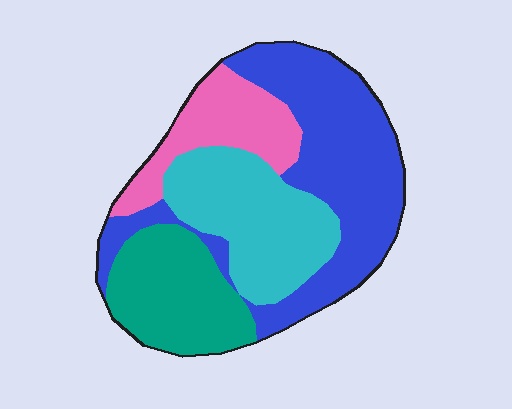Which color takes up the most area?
Blue, at roughly 40%.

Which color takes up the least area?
Pink, at roughly 15%.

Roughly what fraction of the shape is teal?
Teal takes up about one fifth (1/5) of the shape.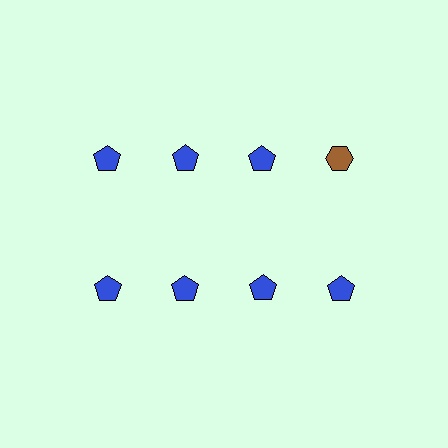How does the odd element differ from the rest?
It differs in both color (brown instead of blue) and shape (hexagon instead of pentagon).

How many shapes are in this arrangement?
There are 8 shapes arranged in a grid pattern.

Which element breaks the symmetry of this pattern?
The brown hexagon in the top row, second from right column breaks the symmetry. All other shapes are blue pentagons.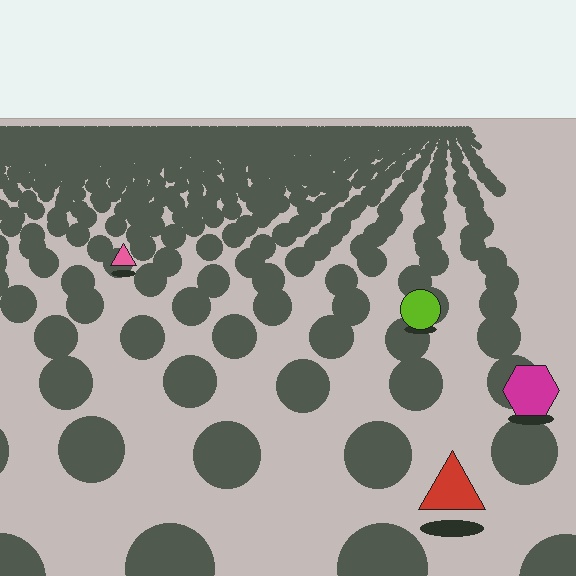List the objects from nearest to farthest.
From nearest to farthest: the red triangle, the magenta hexagon, the lime circle, the pink triangle.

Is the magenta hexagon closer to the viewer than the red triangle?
No. The red triangle is closer — you can tell from the texture gradient: the ground texture is coarser near it.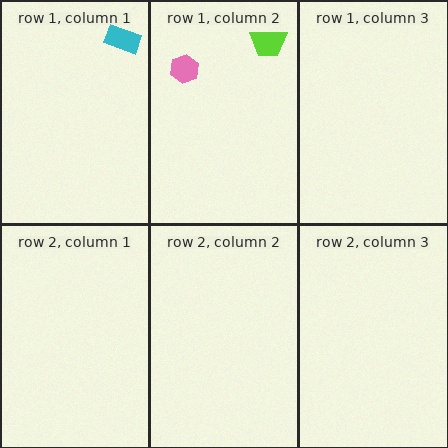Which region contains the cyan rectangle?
The row 1, column 1 region.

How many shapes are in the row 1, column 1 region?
1.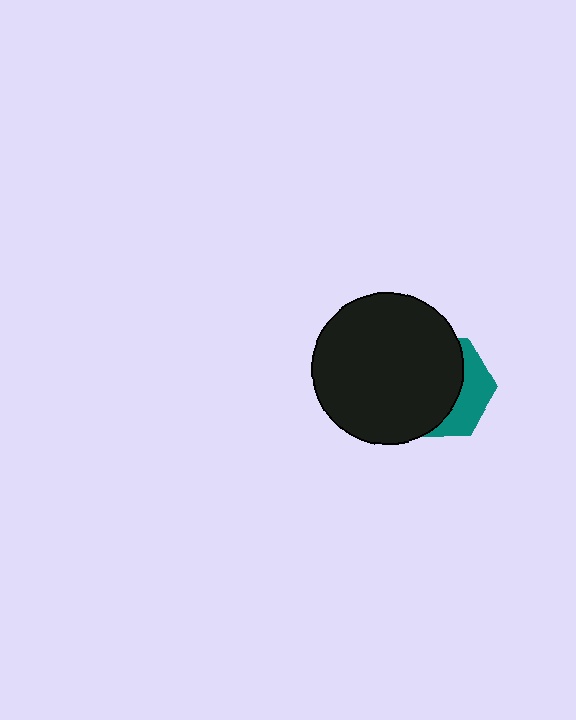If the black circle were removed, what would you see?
You would see the complete teal hexagon.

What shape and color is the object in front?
The object in front is a black circle.